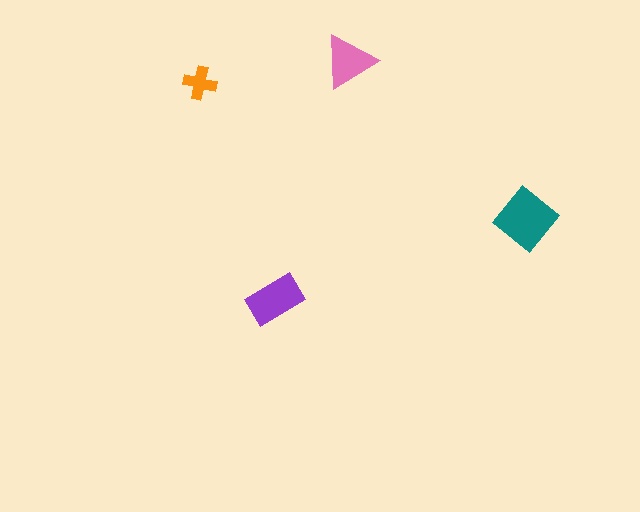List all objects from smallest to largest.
The orange cross, the pink triangle, the purple rectangle, the teal diamond.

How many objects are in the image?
There are 4 objects in the image.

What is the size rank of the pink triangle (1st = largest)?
3rd.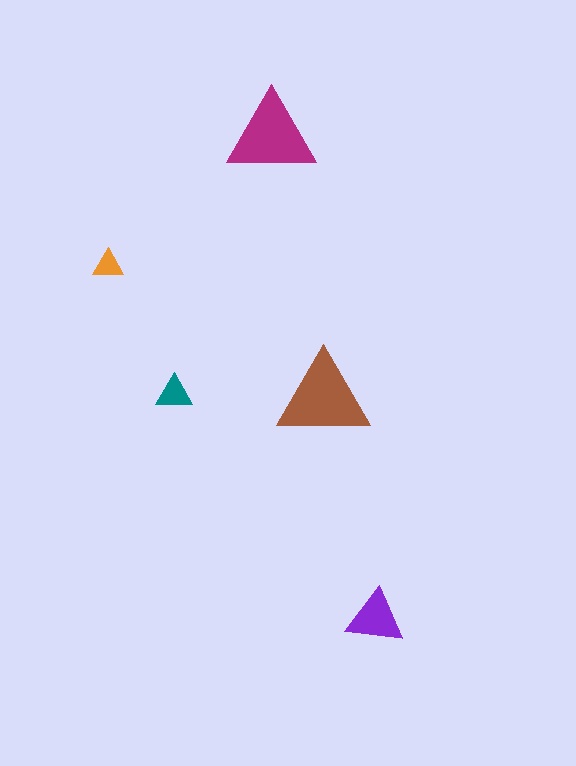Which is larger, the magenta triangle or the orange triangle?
The magenta one.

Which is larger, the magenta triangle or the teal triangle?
The magenta one.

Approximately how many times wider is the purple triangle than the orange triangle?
About 2 times wider.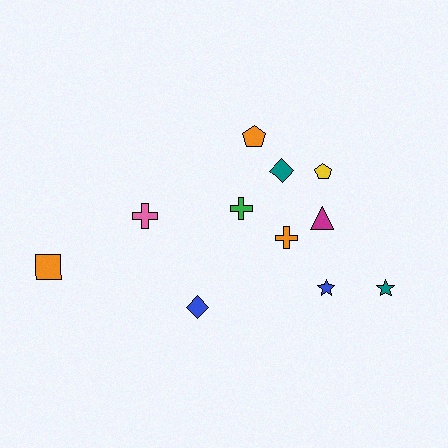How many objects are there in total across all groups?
There are 11 objects.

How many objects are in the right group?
There are 8 objects.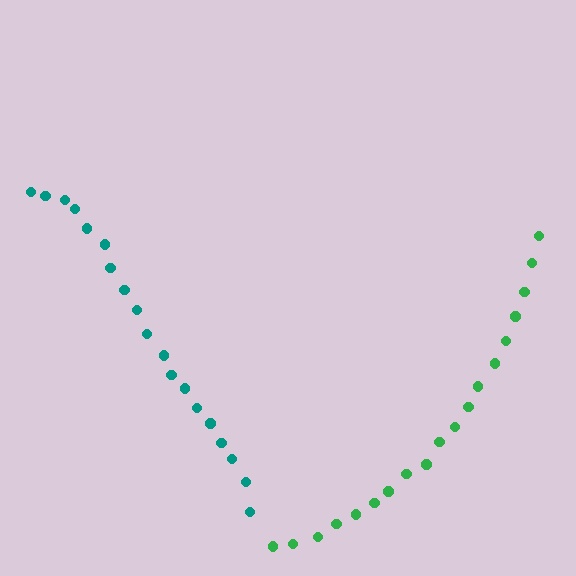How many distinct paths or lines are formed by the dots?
There are 2 distinct paths.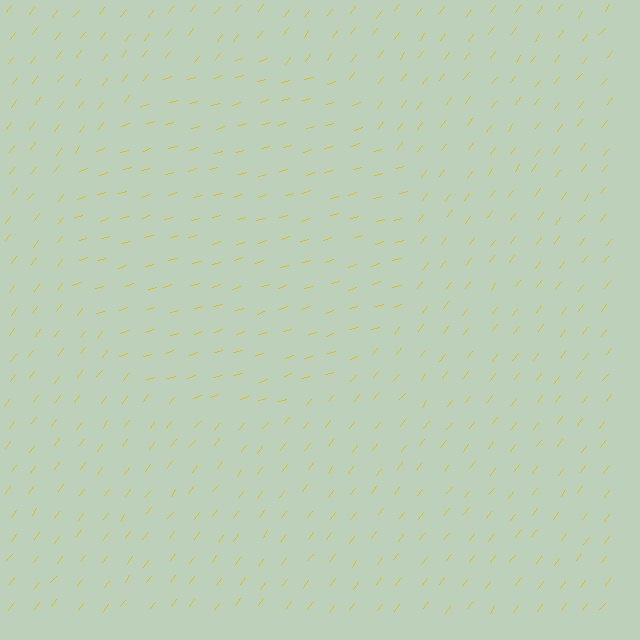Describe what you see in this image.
The image is filled with small yellow line segments. A circle region in the image has lines oriented differently from the surrounding lines, creating a visible texture boundary.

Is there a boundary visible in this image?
Yes, there is a texture boundary formed by a change in line orientation.